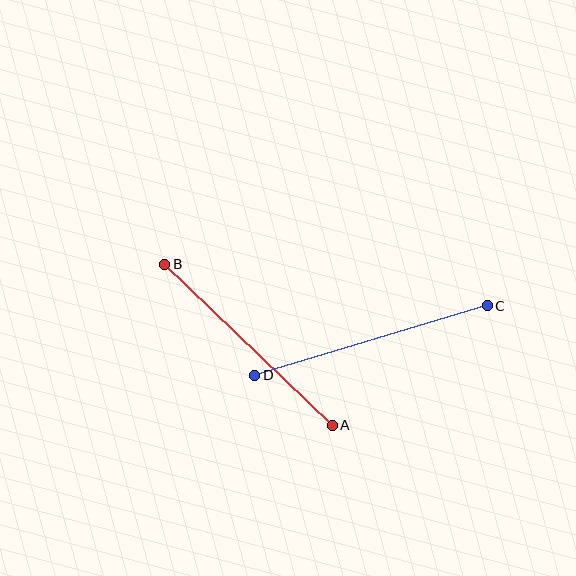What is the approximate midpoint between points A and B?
The midpoint is at approximately (249, 345) pixels.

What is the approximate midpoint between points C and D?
The midpoint is at approximately (371, 341) pixels.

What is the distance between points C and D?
The distance is approximately 243 pixels.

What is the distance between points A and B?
The distance is approximately 232 pixels.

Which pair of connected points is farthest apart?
Points C and D are farthest apart.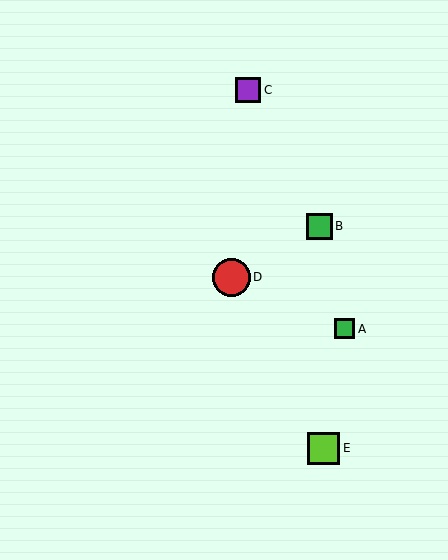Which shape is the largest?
The red circle (labeled D) is the largest.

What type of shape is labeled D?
Shape D is a red circle.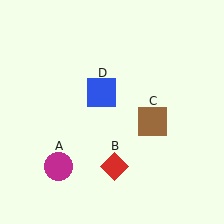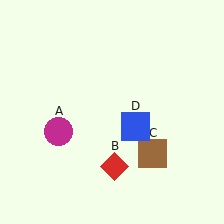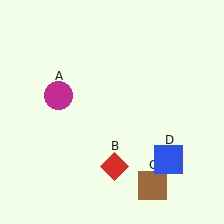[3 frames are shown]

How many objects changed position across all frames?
3 objects changed position: magenta circle (object A), brown square (object C), blue square (object D).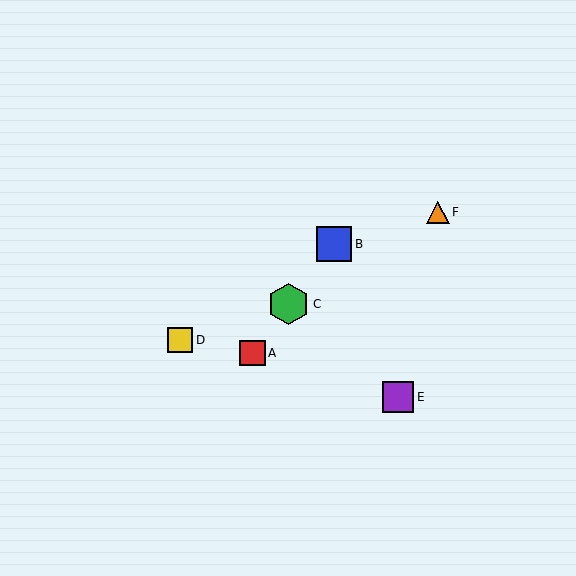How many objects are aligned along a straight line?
3 objects (A, B, C) are aligned along a straight line.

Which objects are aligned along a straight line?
Objects A, B, C are aligned along a straight line.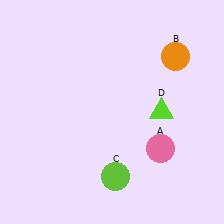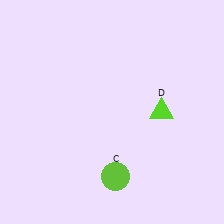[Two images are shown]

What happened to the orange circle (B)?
The orange circle (B) was removed in Image 2. It was in the top-right area of Image 1.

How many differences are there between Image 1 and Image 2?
There are 2 differences between the two images.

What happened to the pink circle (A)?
The pink circle (A) was removed in Image 2. It was in the bottom-right area of Image 1.